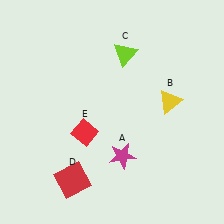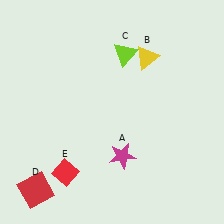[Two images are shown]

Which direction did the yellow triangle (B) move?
The yellow triangle (B) moved up.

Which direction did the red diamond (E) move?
The red diamond (E) moved down.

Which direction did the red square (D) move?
The red square (D) moved left.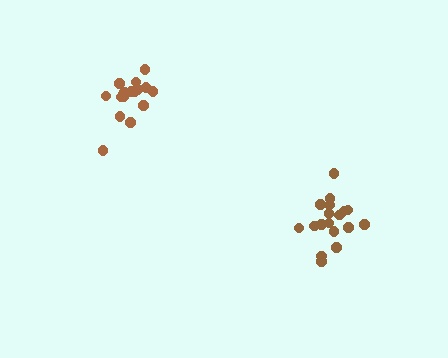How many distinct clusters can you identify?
There are 2 distinct clusters.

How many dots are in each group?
Group 1: 18 dots, Group 2: 18 dots (36 total).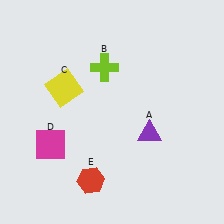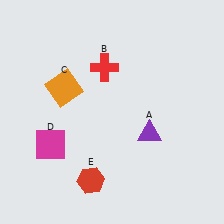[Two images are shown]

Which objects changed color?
B changed from lime to red. C changed from yellow to orange.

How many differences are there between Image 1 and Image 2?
There are 2 differences between the two images.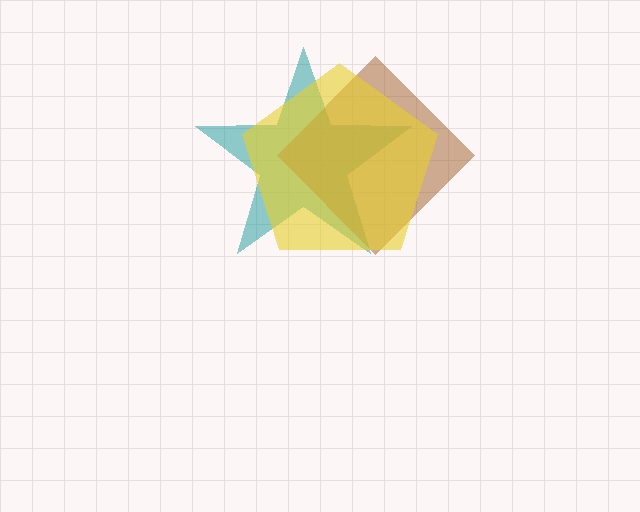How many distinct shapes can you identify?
There are 3 distinct shapes: a teal star, a brown diamond, a yellow pentagon.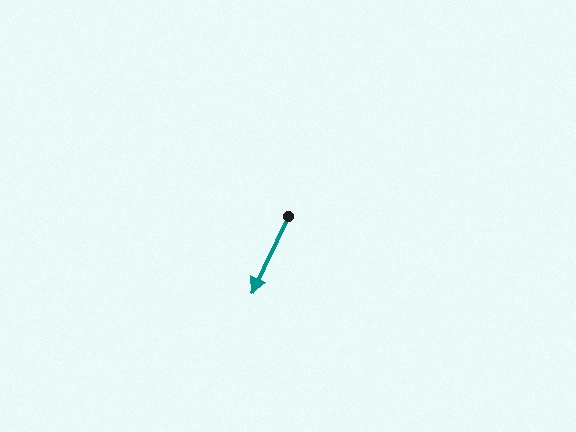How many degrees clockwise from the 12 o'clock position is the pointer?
Approximately 205 degrees.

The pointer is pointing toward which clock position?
Roughly 7 o'clock.